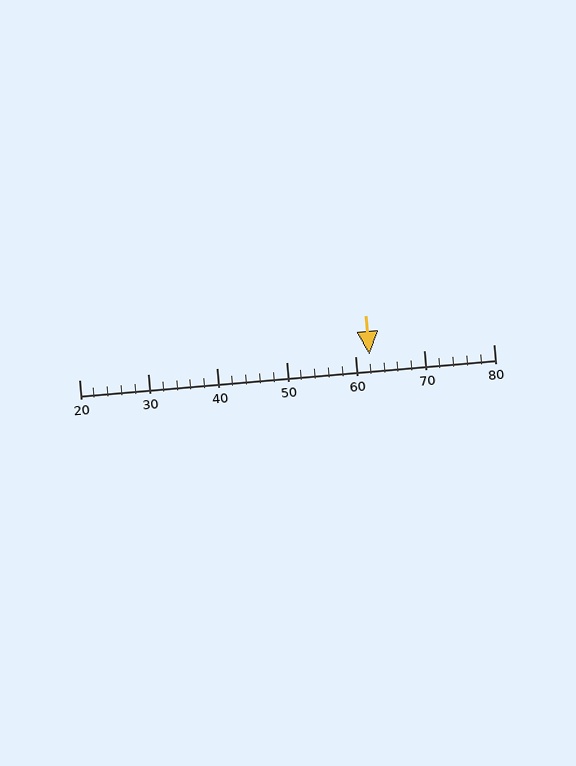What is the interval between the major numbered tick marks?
The major tick marks are spaced 10 units apart.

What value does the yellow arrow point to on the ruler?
The yellow arrow points to approximately 62.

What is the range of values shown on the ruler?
The ruler shows values from 20 to 80.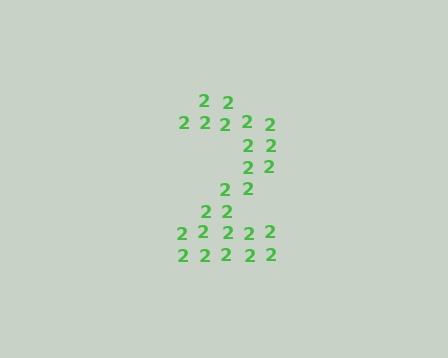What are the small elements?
The small elements are digit 2's.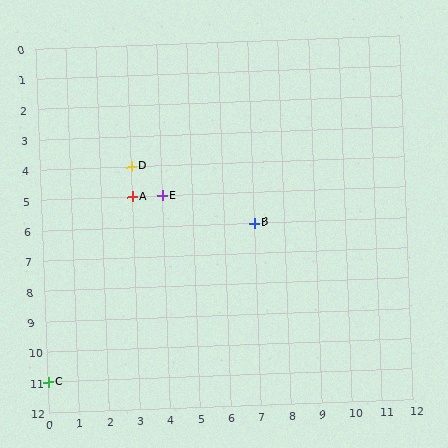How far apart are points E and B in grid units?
Points E and B are 3 columns and 1 row apart (about 3.2 grid units diagonally).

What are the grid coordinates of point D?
Point D is at grid coordinates (3, 4).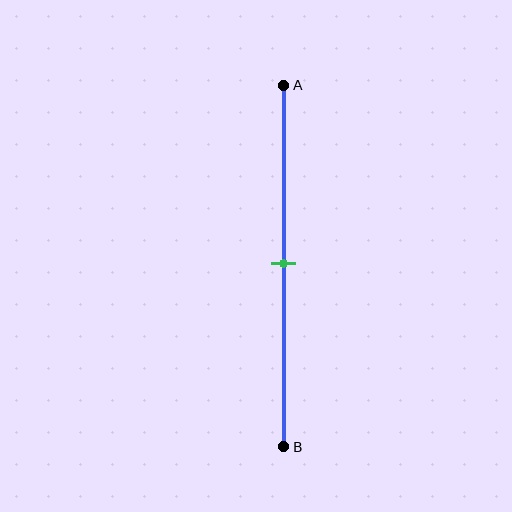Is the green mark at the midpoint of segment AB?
Yes, the mark is approximately at the midpoint.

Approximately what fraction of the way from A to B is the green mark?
The green mark is approximately 50% of the way from A to B.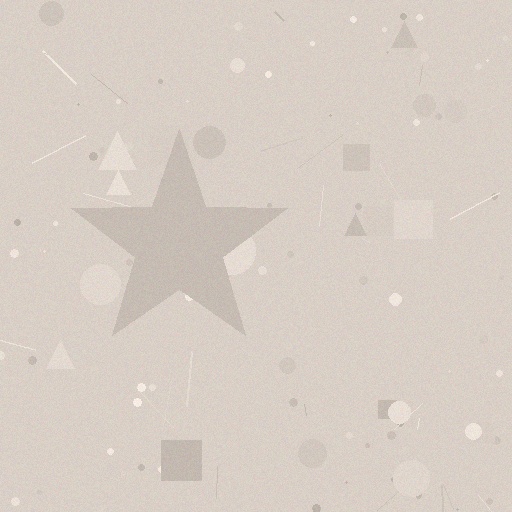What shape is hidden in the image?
A star is hidden in the image.